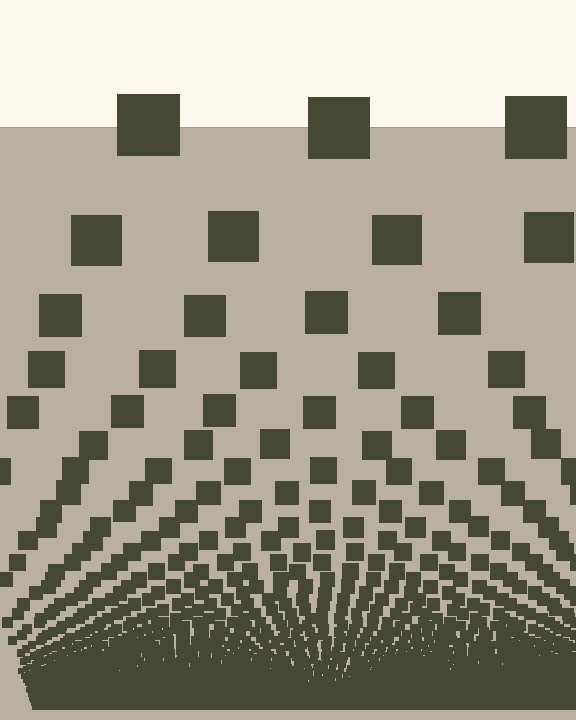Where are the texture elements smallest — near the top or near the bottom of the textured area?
Near the bottom.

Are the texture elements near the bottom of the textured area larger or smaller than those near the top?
Smaller. The gradient is inverted — elements near the bottom are smaller and denser.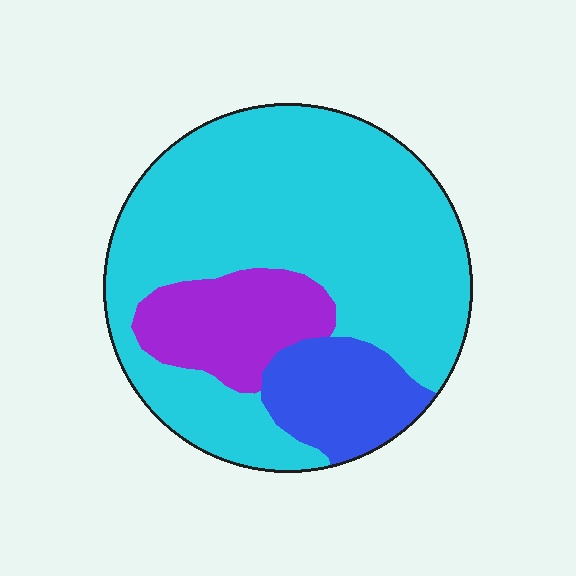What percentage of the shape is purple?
Purple takes up about one sixth (1/6) of the shape.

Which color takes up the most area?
Cyan, at roughly 70%.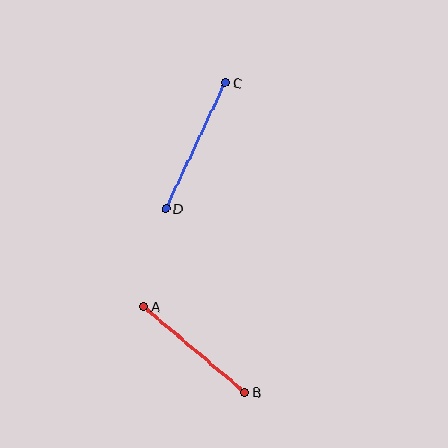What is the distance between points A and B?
The distance is approximately 133 pixels.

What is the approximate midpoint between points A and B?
The midpoint is at approximately (194, 349) pixels.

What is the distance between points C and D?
The distance is approximately 139 pixels.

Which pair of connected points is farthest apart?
Points C and D are farthest apart.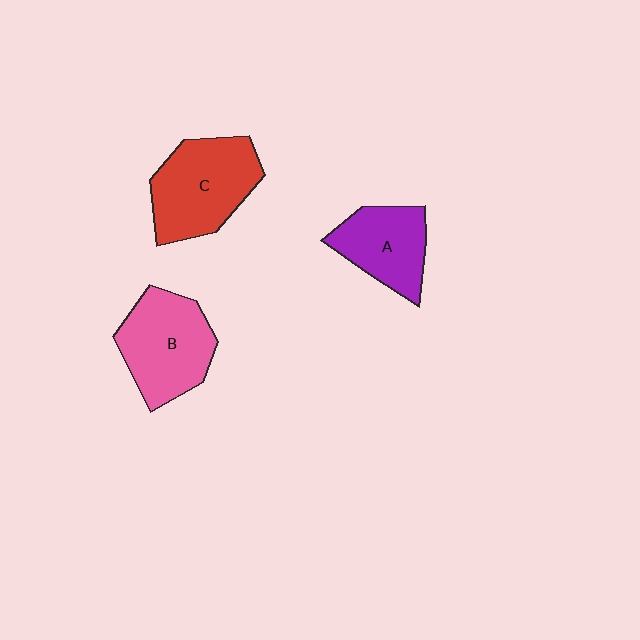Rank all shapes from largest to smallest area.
From largest to smallest: C (red), B (pink), A (purple).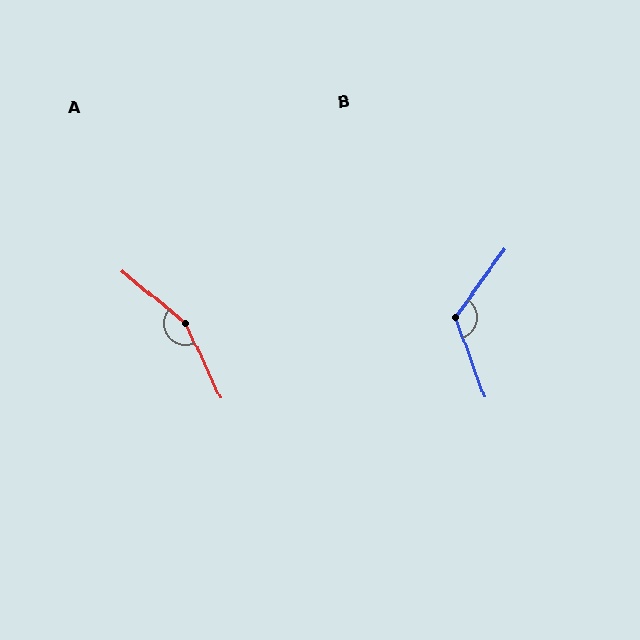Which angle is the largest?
A, at approximately 154 degrees.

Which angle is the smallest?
B, at approximately 124 degrees.